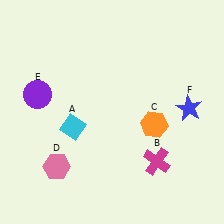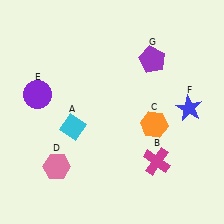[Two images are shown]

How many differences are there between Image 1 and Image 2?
There is 1 difference between the two images.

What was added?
A purple pentagon (G) was added in Image 2.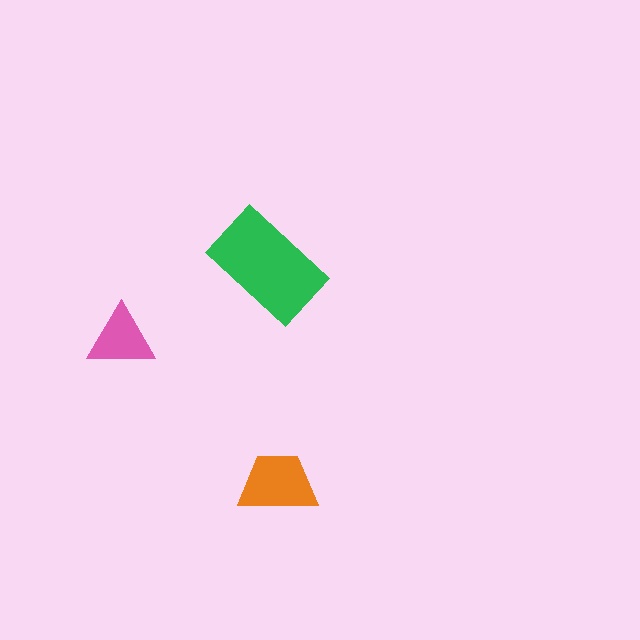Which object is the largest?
The green rectangle.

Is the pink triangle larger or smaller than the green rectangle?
Smaller.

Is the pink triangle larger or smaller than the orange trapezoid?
Smaller.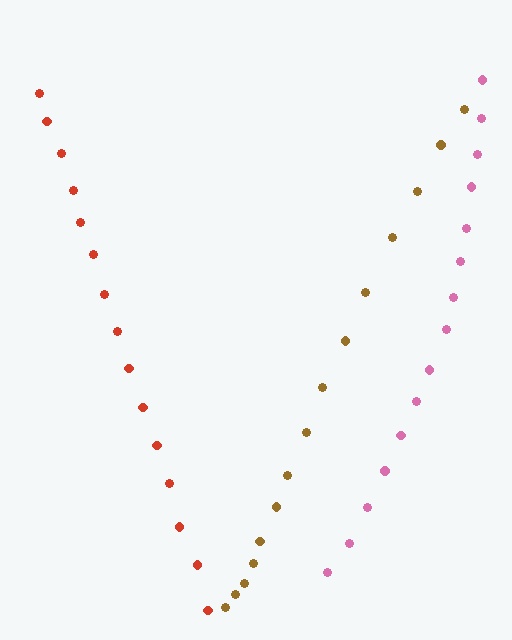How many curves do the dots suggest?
There are 3 distinct paths.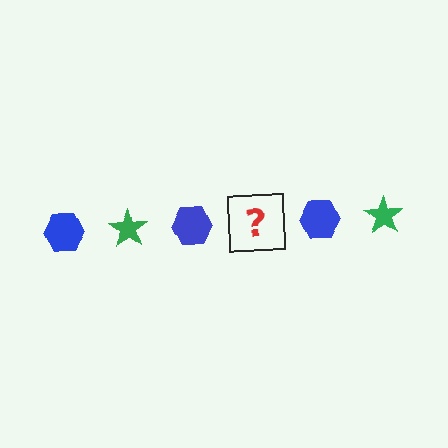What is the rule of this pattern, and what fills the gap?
The rule is that the pattern alternates between blue hexagon and green star. The gap should be filled with a green star.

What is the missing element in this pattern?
The missing element is a green star.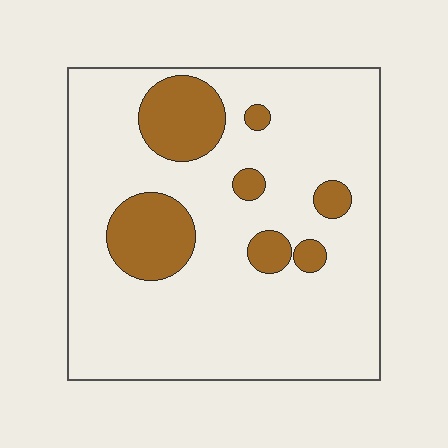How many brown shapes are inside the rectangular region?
7.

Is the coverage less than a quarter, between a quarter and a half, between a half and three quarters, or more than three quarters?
Less than a quarter.